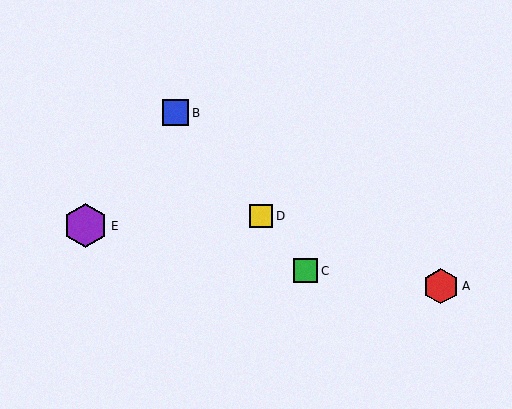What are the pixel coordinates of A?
Object A is at (441, 286).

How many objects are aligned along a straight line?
3 objects (B, C, D) are aligned along a straight line.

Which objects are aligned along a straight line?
Objects B, C, D are aligned along a straight line.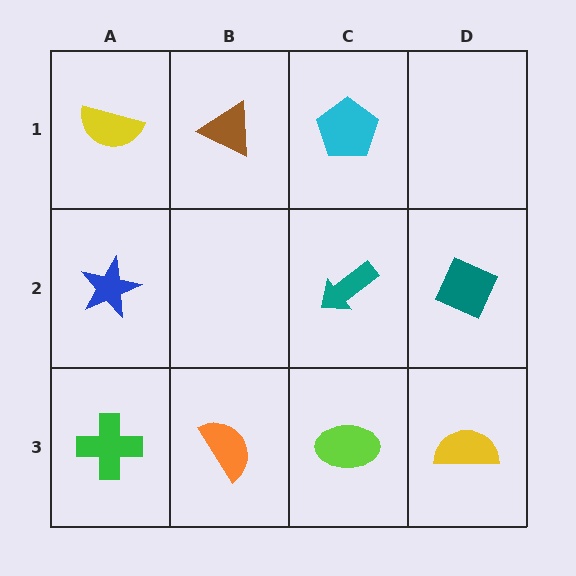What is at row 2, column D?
A teal diamond.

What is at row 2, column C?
A teal arrow.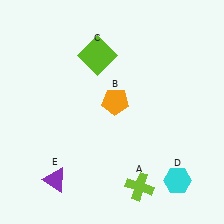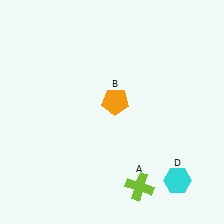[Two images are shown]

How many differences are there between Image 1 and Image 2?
There are 2 differences between the two images.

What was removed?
The lime square (C), the purple triangle (E) were removed in Image 2.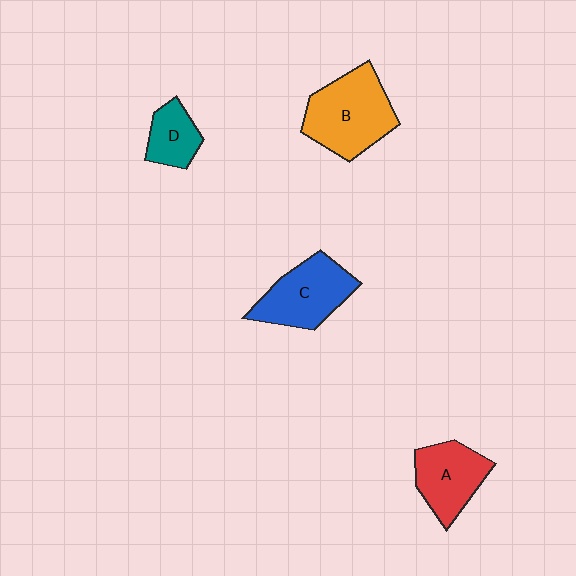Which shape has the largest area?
Shape B (orange).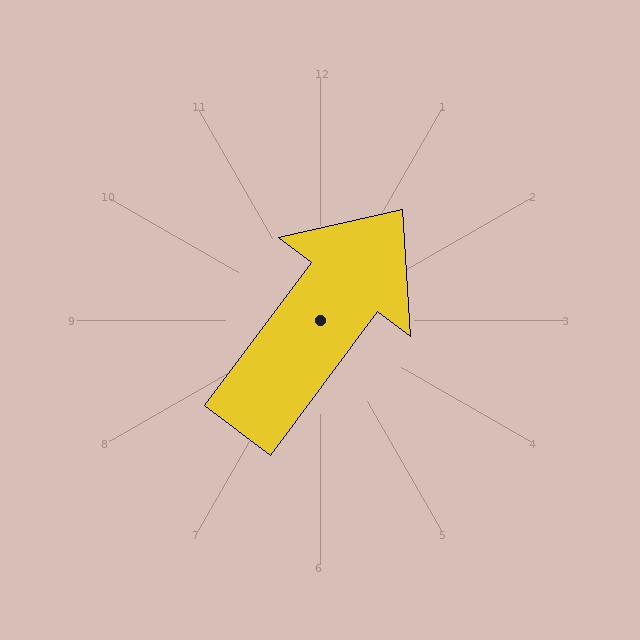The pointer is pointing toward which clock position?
Roughly 1 o'clock.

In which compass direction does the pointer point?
Northeast.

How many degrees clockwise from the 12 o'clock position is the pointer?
Approximately 37 degrees.